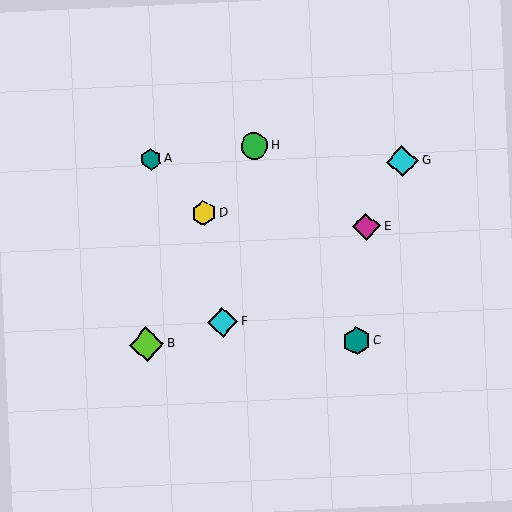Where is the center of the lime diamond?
The center of the lime diamond is at (146, 344).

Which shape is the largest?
The lime diamond (labeled B) is the largest.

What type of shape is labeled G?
Shape G is a cyan diamond.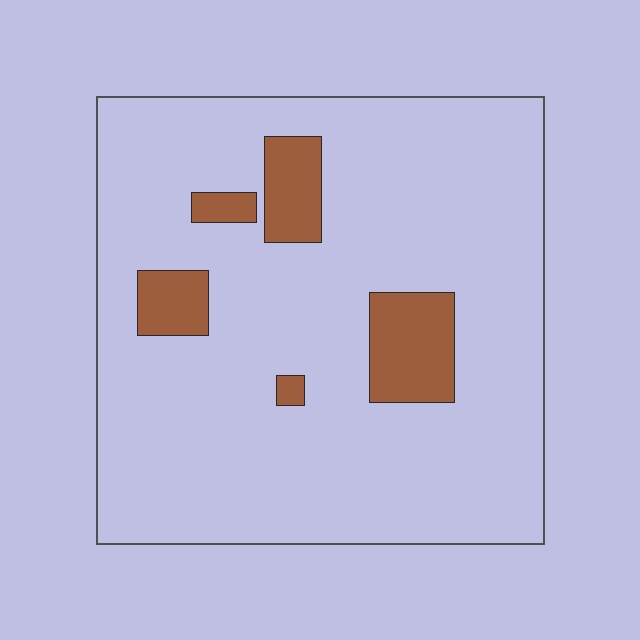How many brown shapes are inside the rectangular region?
5.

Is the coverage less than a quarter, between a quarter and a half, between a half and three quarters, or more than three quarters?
Less than a quarter.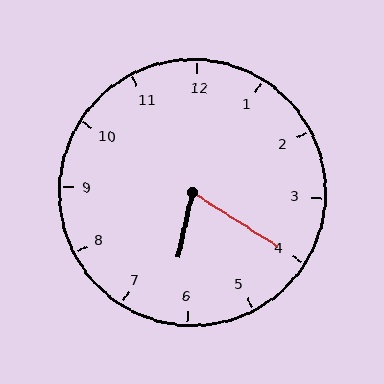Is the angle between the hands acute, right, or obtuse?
It is acute.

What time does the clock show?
6:20.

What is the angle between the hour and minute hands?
Approximately 70 degrees.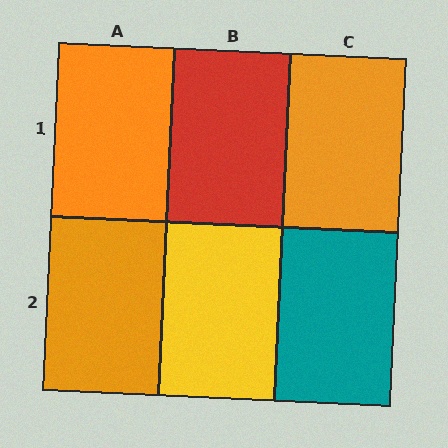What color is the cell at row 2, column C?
Teal.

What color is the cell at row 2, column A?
Orange.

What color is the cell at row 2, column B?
Yellow.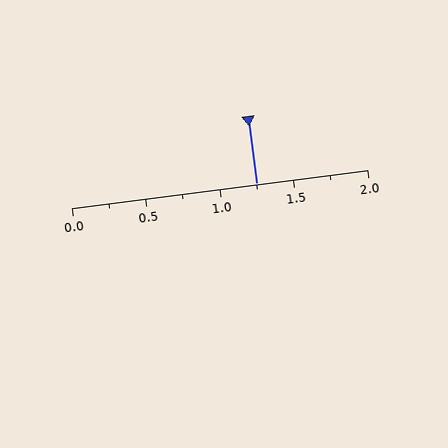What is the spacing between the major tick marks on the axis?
The major ticks are spaced 0.5 apart.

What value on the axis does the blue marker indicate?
The marker indicates approximately 1.25.